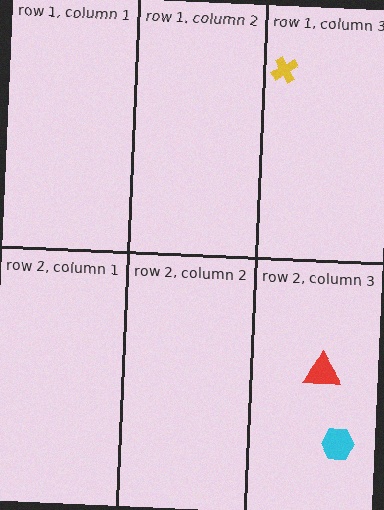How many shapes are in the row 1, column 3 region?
1.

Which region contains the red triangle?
The row 2, column 3 region.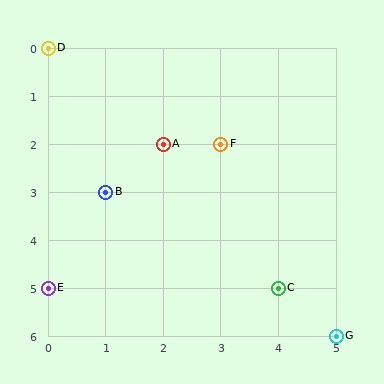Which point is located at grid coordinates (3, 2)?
Point F is at (3, 2).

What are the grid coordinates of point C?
Point C is at grid coordinates (4, 5).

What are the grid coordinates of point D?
Point D is at grid coordinates (0, 0).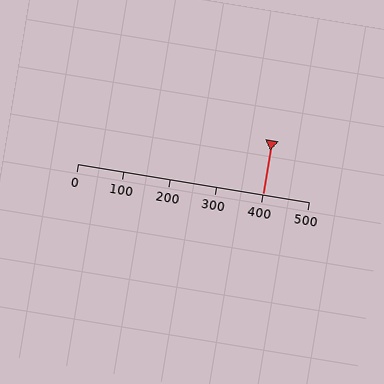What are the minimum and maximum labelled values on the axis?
The axis runs from 0 to 500.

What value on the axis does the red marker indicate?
The marker indicates approximately 400.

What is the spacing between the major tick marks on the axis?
The major ticks are spaced 100 apart.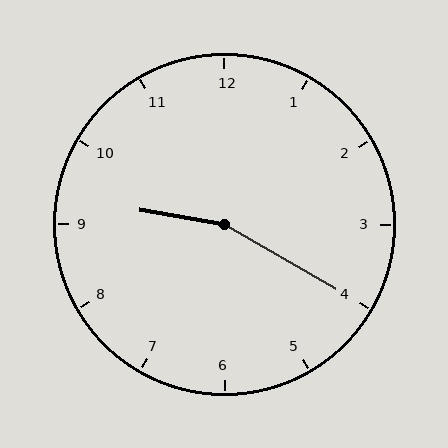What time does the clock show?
9:20.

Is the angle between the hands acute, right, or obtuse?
It is obtuse.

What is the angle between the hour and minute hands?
Approximately 160 degrees.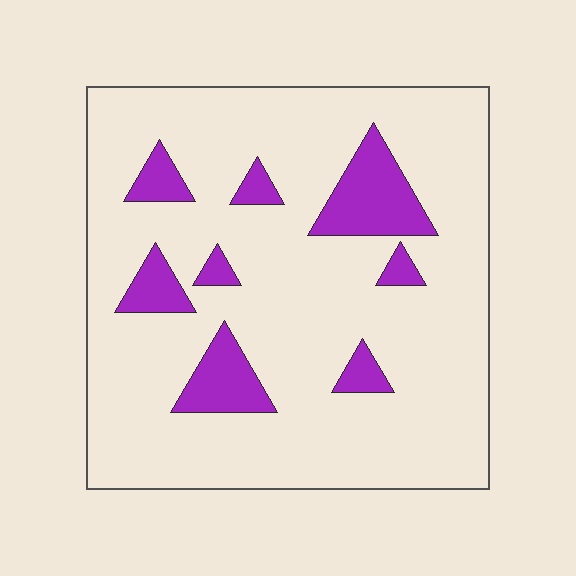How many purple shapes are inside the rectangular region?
8.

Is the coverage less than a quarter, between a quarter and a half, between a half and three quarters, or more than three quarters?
Less than a quarter.